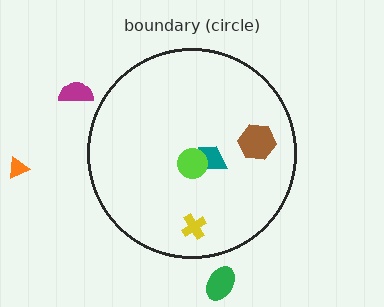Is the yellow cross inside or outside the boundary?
Inside.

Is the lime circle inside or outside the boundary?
Inside.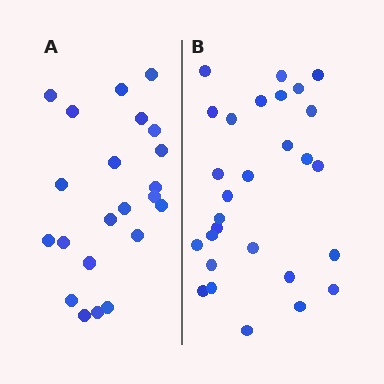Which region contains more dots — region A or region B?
Region B (the right region) has more dots.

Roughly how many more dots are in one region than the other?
Region B has about 6 more dots than region A.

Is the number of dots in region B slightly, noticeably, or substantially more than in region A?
Region B has noticeably more, but not dramatically so. The ratio is roughly 1.3 to 1.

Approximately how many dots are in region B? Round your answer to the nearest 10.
About 30 dots. (The exact count is 28, which rounds to 30.)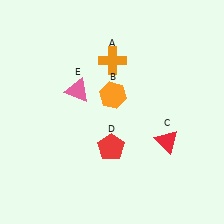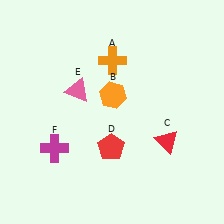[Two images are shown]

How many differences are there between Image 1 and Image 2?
There is 1 difference between the two images.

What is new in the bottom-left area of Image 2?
A magenta cross (F) was added in the bottom-left area of Image 2.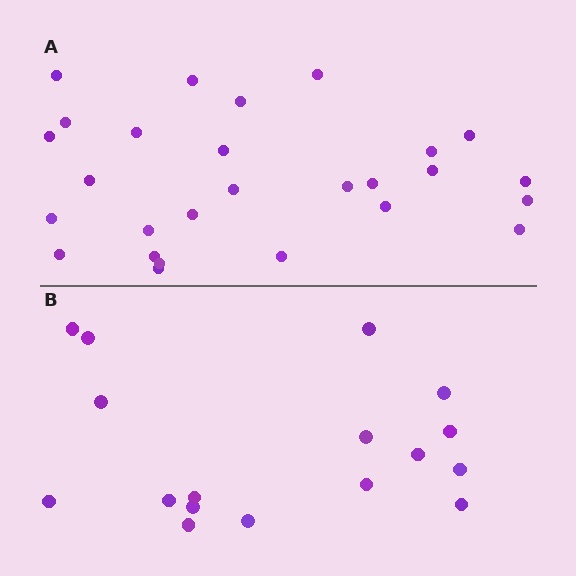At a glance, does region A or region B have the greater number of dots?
Region A (the top region) has more dots.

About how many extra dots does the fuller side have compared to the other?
Region A has roughly 10 or so more dots than region B.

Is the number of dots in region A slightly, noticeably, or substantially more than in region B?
Region A has substantially more. The ratio is roughly 1.6 to 1.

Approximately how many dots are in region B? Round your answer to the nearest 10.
About 20 dots. (The exact count is 17, which rounds to 20.)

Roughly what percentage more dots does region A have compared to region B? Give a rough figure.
About 60% more.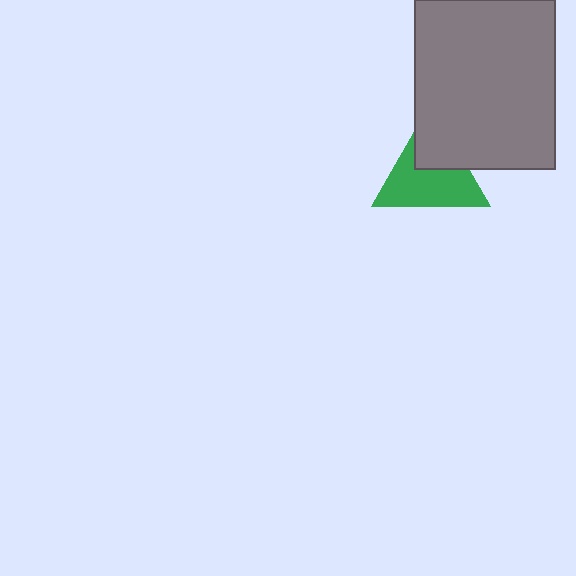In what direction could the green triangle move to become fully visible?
The green triangle could move toward the lower-left. That would shift it out from behind the gray rectangle entirely.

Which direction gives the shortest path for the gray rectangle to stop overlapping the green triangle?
Moving toward the upper-right gives the shortest separation.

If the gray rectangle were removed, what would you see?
You would see the complete green triangle.